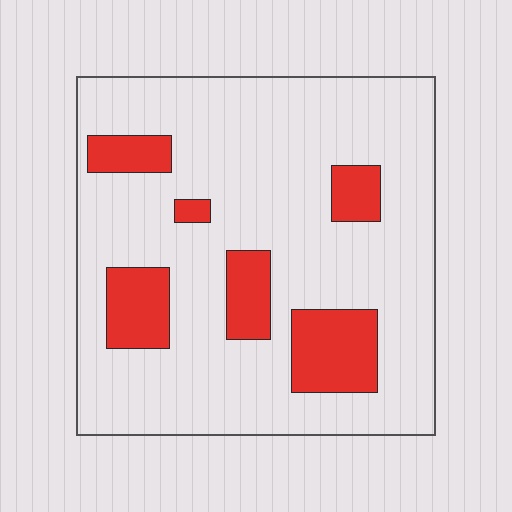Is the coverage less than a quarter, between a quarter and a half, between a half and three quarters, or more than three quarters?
Less than a quarter.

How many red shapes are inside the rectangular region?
6.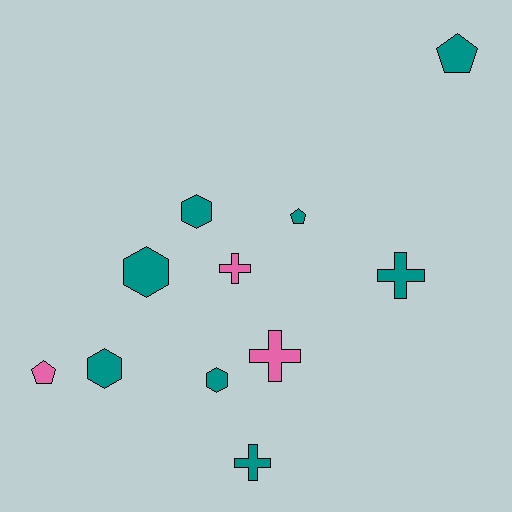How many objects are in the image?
There are 11 objects.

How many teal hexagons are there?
There are 4 teal hexagons.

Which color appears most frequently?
Teal, with 8 objects.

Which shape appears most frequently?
Hexagon, with 4 objects.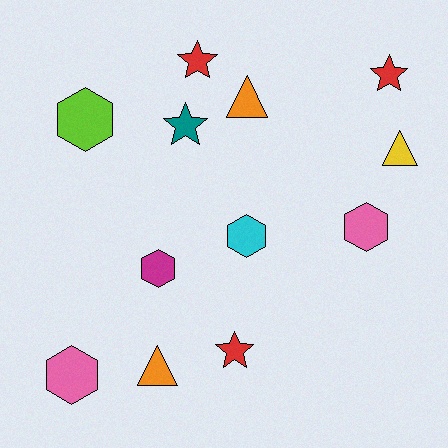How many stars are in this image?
There are 4 stars.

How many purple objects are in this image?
There are no purple objects.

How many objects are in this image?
There are 12 objects.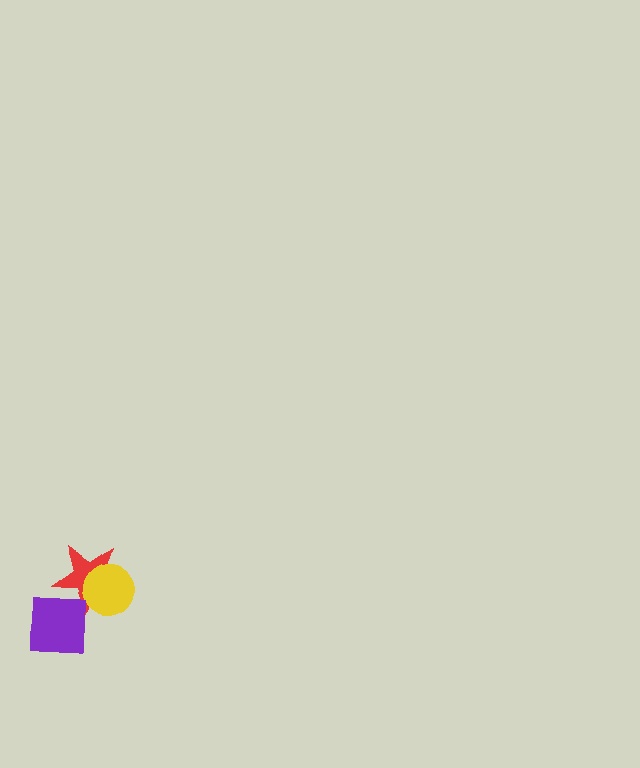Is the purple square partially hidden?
No, no other shape covers it.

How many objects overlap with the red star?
2 objects overlap with the red star.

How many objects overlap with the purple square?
1 object overlaps with the purple square.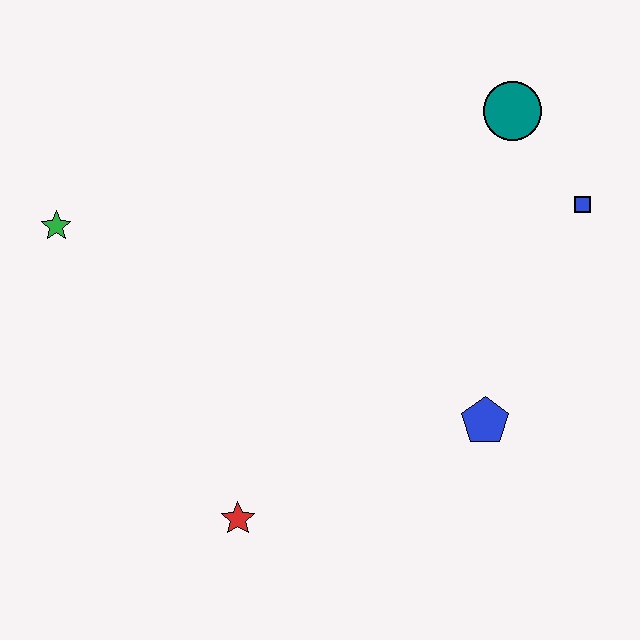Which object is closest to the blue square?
The teal circle is closest to the blue square.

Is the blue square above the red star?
Yes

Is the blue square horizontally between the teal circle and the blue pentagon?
No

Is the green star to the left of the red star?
Yes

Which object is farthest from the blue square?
The green star is farthest from the blue square.